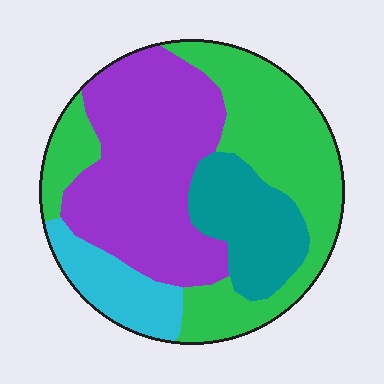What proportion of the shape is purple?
Purple covers 37% of the shape.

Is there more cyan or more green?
Green.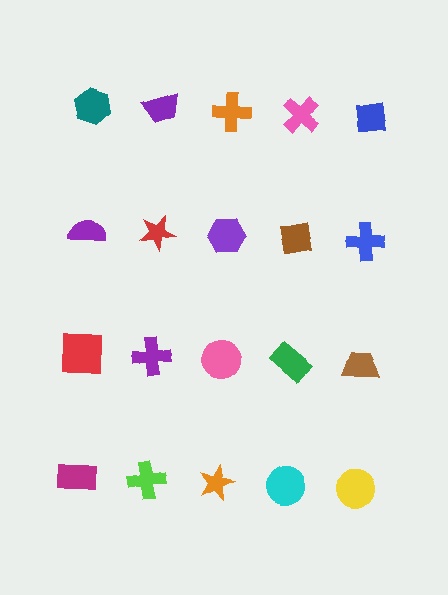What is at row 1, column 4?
A pink cross.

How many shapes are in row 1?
5 shapes.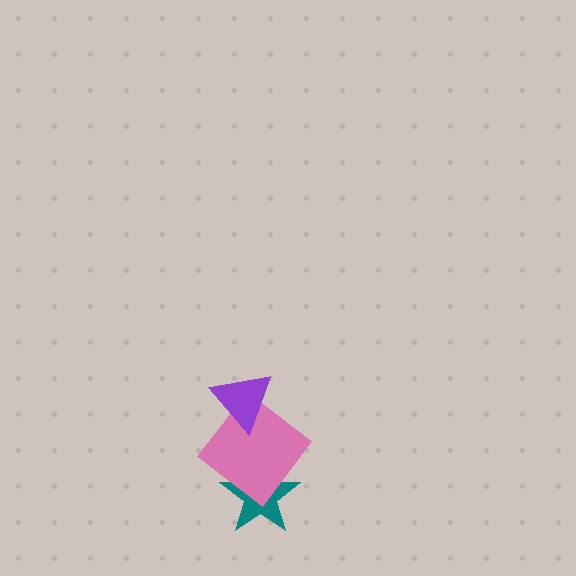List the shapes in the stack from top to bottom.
From top to bottom: the purple triangle, the pink diamond, the teal star.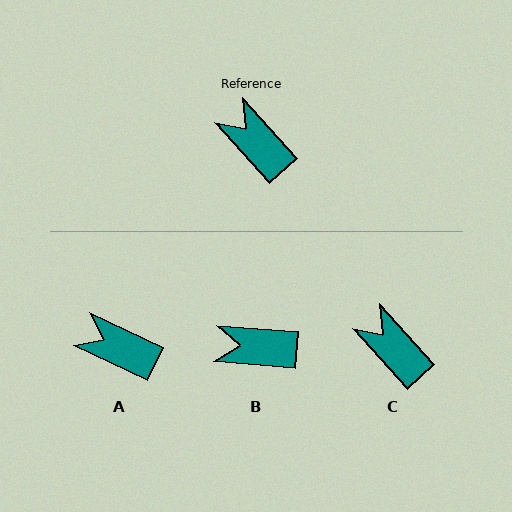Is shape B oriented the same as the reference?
No, it is off by about 43 degrees.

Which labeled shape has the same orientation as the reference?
C.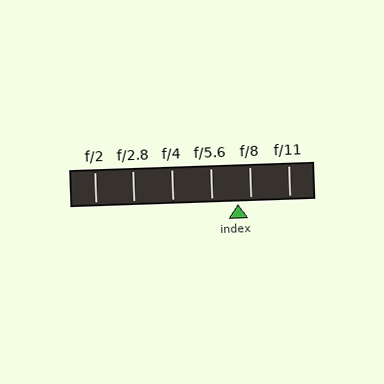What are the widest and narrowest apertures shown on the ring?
The widest aperture shown is f/2 and the narrowest is f/11.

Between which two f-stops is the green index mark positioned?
The index mark is between f/5.6 and f/8.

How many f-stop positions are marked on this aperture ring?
There are 6 f-stop positions marked.